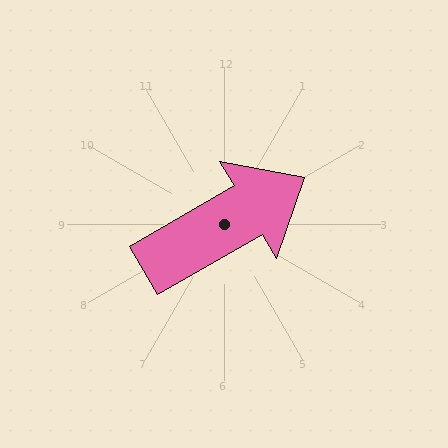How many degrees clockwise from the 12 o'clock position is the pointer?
Approximately 60 degrees.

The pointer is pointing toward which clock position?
Roughly 2 o'clock.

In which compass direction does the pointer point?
Northeast.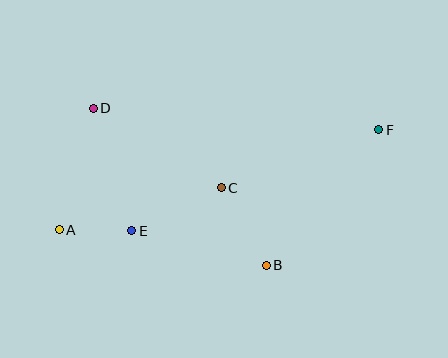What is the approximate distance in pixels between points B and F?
The distance between B and F is approximately 176 pixels.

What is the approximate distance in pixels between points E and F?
The distance between E and F is approximately 267 pixels.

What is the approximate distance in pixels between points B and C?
The distance between B and C is approximately 90 pixels.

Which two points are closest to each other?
Points A and E are closest to each other.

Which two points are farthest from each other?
Points A and F are farthest from each other.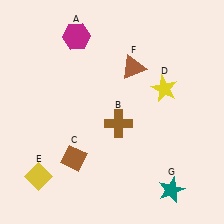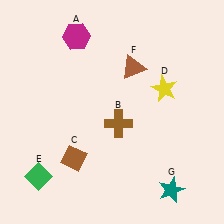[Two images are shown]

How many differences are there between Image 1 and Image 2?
There is 1 difference between the two images.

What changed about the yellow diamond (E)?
In Image 1, E is yellow. In Image 2, it changed to green.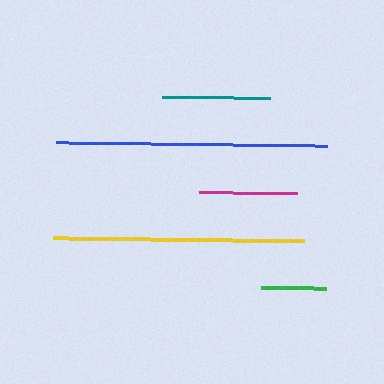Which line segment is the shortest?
The green line is the shortest at approximately 65 pixels.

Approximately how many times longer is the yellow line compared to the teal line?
The yellow line is approximately 2.3 times the length of the teal line.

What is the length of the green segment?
The green segment is approximately 65 pixels long.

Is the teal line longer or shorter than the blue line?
The blue line is longer than the teal line.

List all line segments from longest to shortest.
From longest to shortest: blue, yellow, teal, magenta, green.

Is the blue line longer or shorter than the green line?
The blue line is longer than the green line.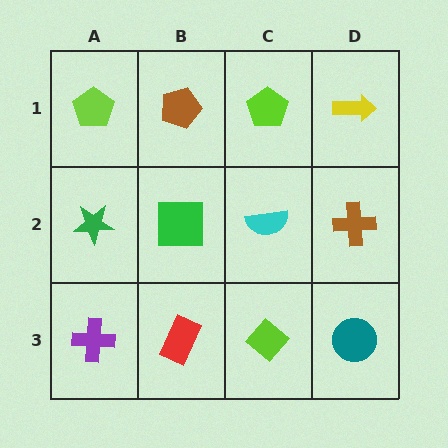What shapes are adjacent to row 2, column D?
A yellow arrow (row 1, column D), a teal circle (row 3, column D), a cyan semicircle (row 2, column C).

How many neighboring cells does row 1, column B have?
3.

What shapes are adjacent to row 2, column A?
A lime pentagon (row 1, column A), a purple cross (row 3, column A), a green square (row 2, column B).